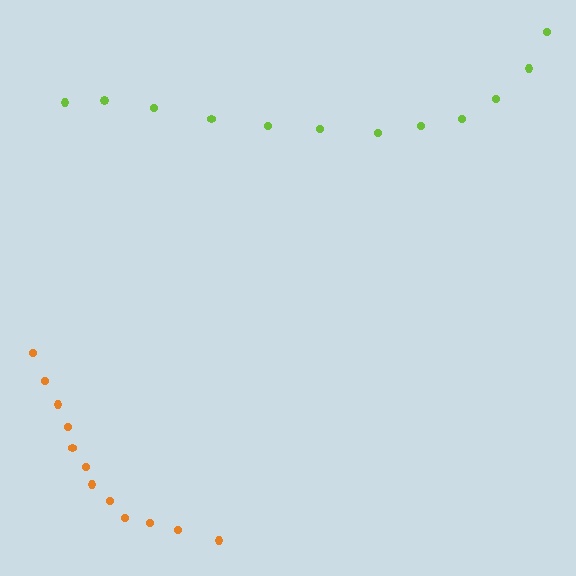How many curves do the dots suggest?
There are 2 distinct paths.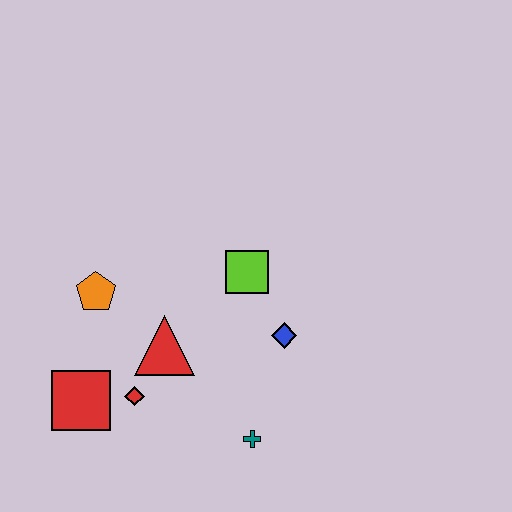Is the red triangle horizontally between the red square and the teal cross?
Yes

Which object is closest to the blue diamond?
The lime square is closest to the blue diamond.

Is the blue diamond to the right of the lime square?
Yes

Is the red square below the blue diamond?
Yes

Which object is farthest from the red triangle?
The teal cross is farthest from the red triangle.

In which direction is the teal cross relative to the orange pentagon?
The teal cross is to the right of the orange pentagon.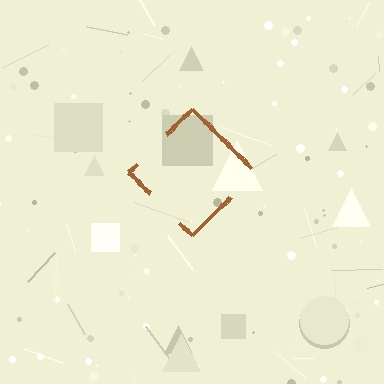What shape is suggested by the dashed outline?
The dashed outline suggests a diamond.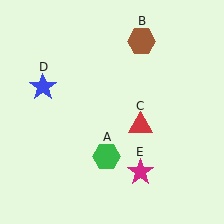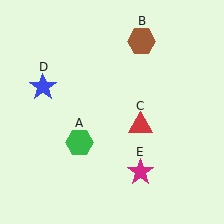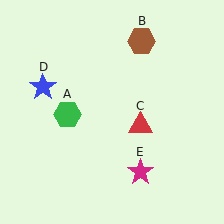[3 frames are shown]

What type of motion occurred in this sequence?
The green hexagon (object A) rotated clockwise around the center of the scene.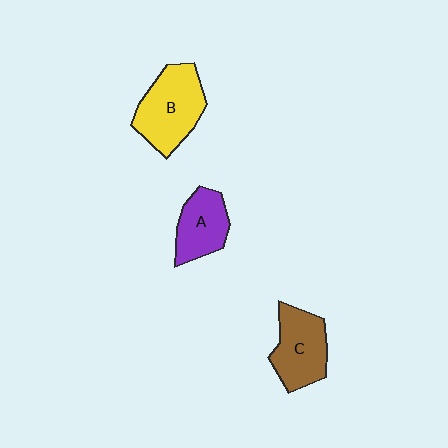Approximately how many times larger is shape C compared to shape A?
Approximately 1.2 times.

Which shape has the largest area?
Shape B (yellow).